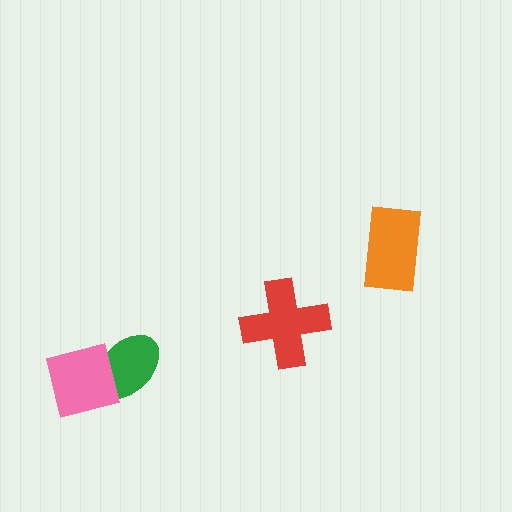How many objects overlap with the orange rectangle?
0 objects overlap with the orange rectangle.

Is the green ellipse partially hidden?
Yes, it is partially covered by another shape.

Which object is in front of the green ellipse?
The pink square is in front of the green ellipse.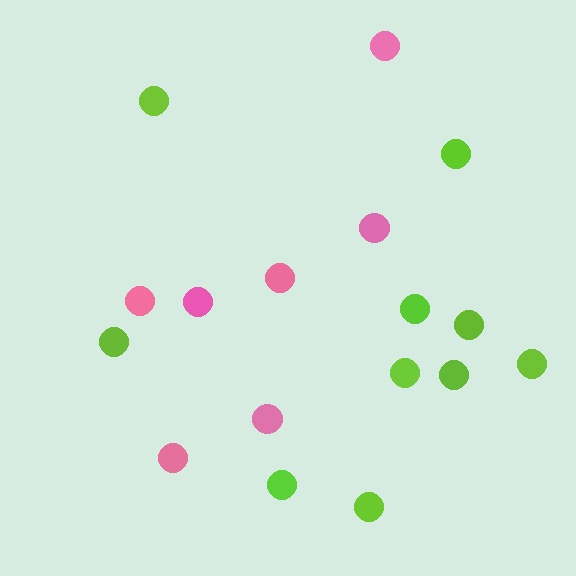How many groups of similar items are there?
There are 2 groups: one group of lime circles (10) and one group of pink circles (7).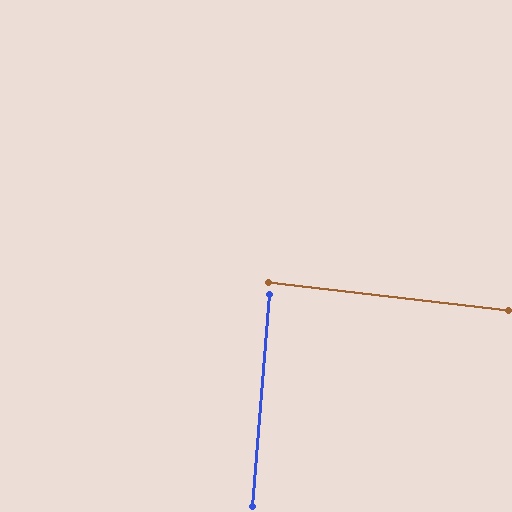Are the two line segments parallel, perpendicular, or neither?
Perpendicular — they meet at approximately 88°.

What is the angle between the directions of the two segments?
Approximately 88 degrees.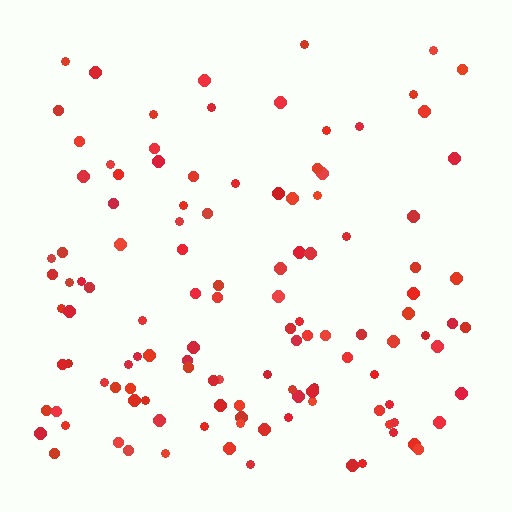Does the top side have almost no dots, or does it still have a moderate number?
Still a moderate number, just noticeably fewer than the bottom.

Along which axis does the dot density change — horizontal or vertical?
Vertical.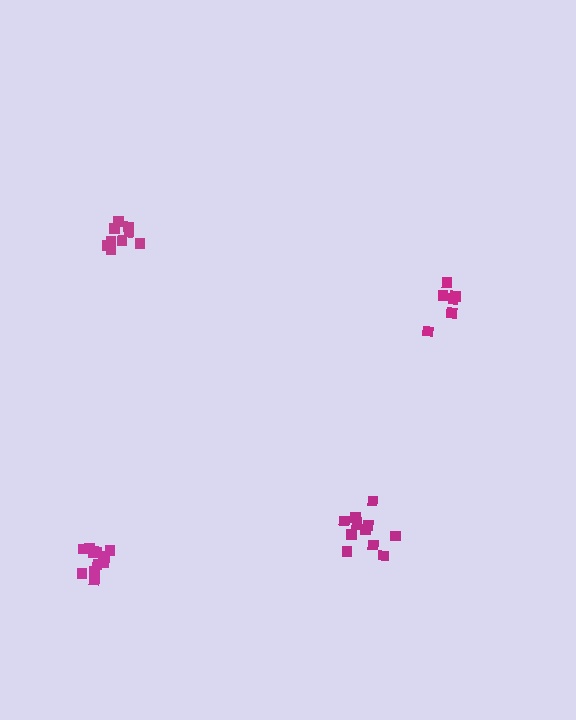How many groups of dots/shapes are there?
There are 4 groups.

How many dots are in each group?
Group 1: 6 dots, Group 2: 12 dots, Group 3: 12 dots, Group 4: 9 dots (39 total).